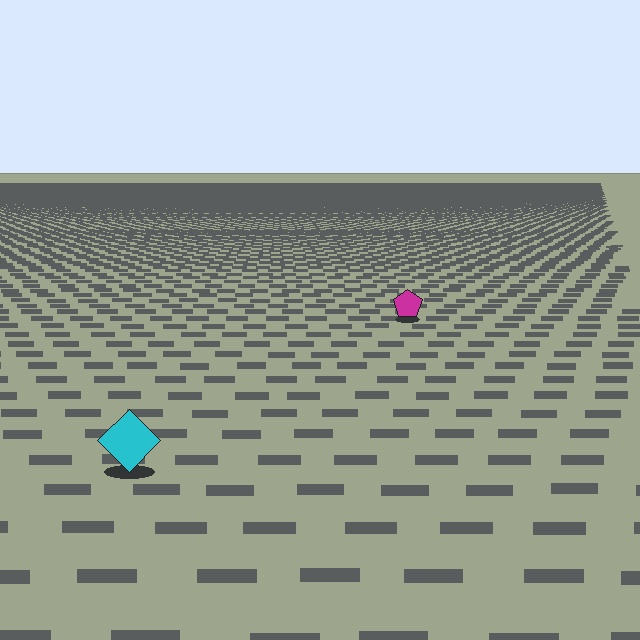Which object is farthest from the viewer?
The magenta pentagon is farthest from the viewer. It appears smaller and the ground texture around it is denser.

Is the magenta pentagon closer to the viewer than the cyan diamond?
No. The cyan diamond is closer — you can tell from the texture gradient: the ground texture is coarser near it.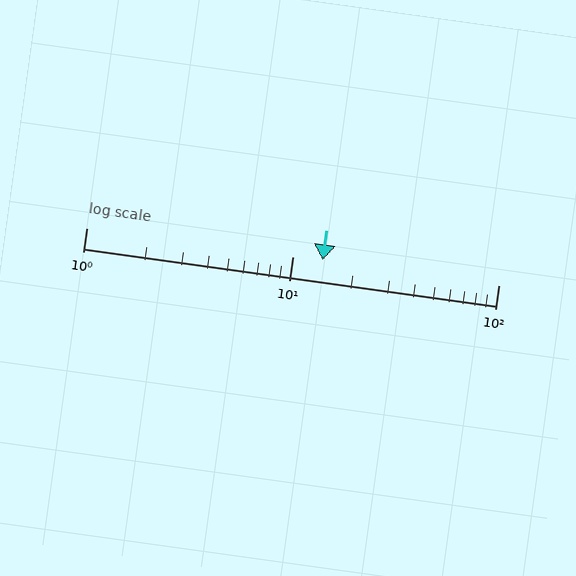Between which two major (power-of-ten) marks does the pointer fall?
The pointer is between 10 and 100.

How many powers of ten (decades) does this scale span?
The scale spans 2 decades, from 1 to 100.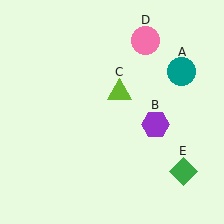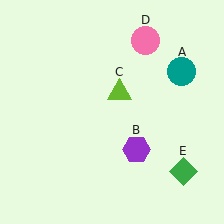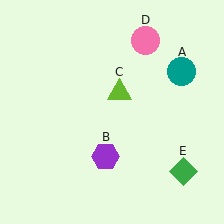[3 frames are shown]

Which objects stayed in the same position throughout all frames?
Teal circle (object A) and lime triangle (object C) and pink circle (object D) and green diamond (object E) remained stationary.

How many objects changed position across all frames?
1 object changed position: purple hexagon (object B).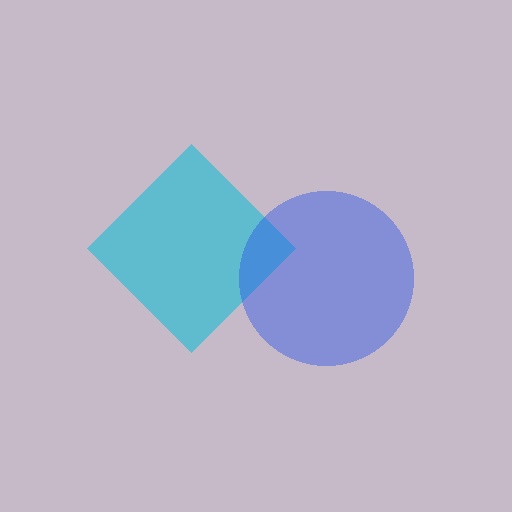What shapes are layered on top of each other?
The layered shapes are: a cyan diamond, a blue circle.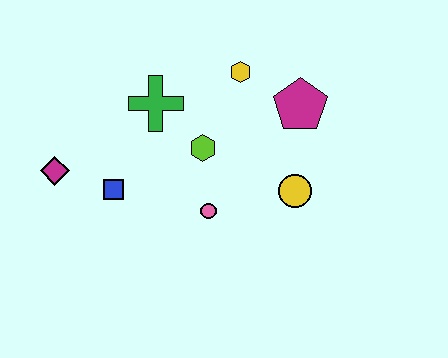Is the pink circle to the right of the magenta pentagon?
No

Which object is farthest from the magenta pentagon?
The magenta diamond is farthest from the magenta pentagon.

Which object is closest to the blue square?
The magenta diamond is closest to the blue square.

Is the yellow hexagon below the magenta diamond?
No